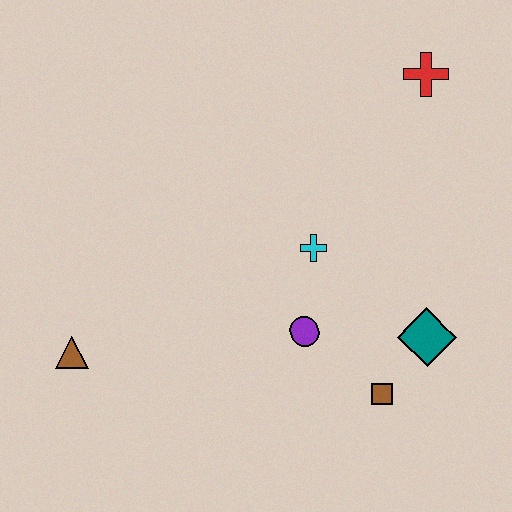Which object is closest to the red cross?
The cyan cross is closest to the red cross.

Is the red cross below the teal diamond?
No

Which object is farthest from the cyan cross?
The brown triangle is farthest from the cyan cross.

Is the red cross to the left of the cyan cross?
No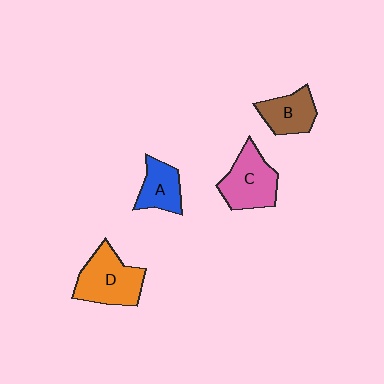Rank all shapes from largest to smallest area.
From largest to smallest: D (orange), C (pink), B (brown), A (blue).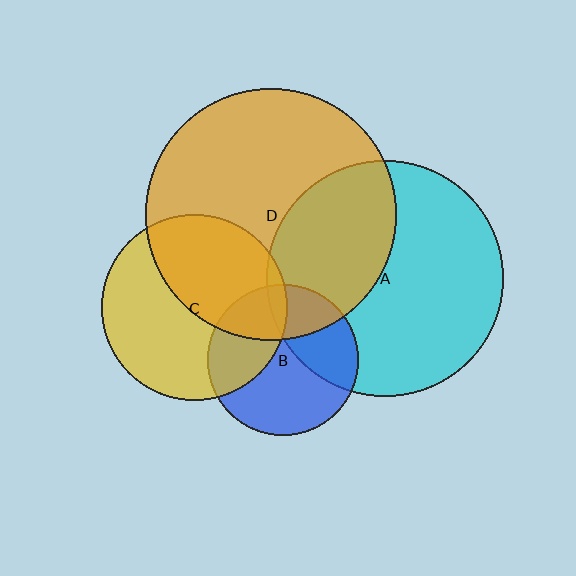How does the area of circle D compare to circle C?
Approximately 1.8 times.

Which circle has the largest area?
Circle D (orange).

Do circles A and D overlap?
Yes.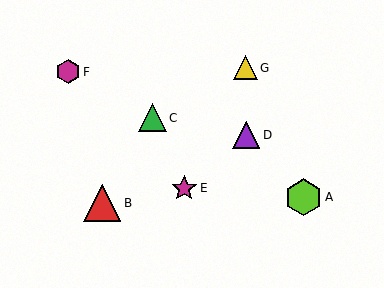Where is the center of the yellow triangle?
The center of the yellow triangle is at (245, 68).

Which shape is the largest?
The lime hexagon (labeled A) is the largest.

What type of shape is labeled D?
Shape D is a purple triangle.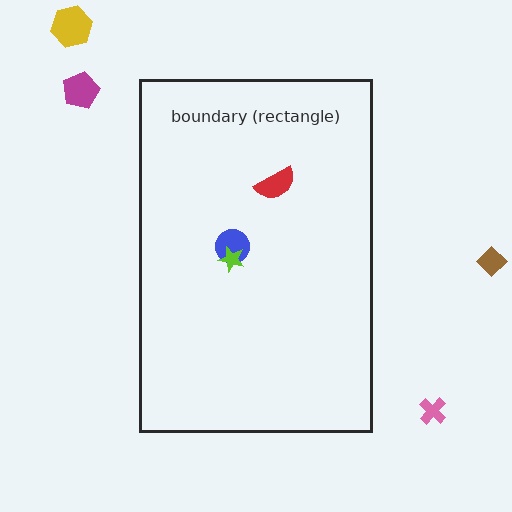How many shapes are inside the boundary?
3 inside, 4 outside.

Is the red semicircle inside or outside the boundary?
Inside.